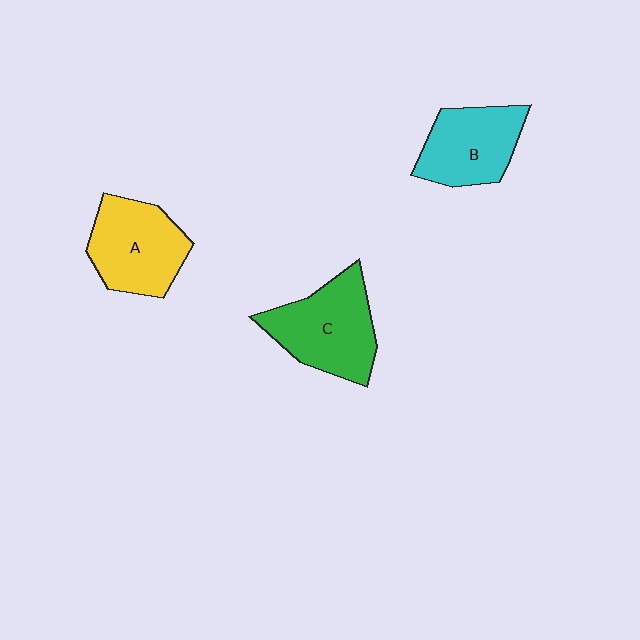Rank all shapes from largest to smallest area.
From largest to smallest: C (green), A (yellow), B (cyan).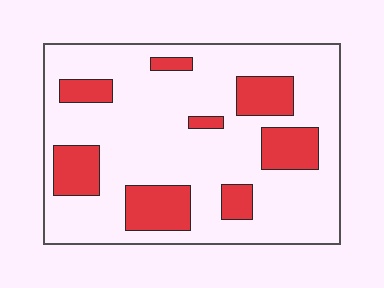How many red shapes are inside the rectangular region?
8.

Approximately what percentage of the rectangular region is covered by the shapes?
Approximately 25%.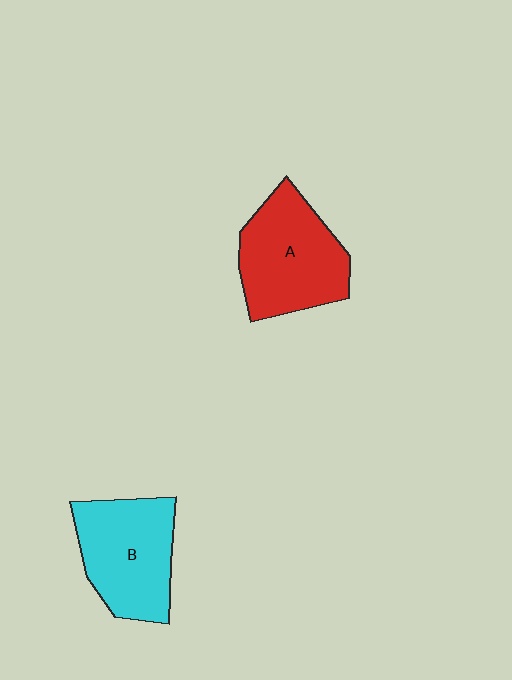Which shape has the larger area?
Shape A (red).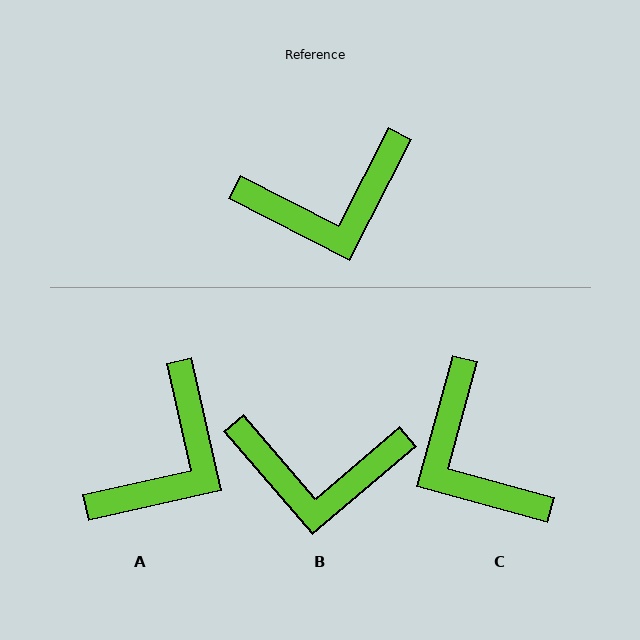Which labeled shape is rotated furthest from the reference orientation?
C, about 78 degrees away.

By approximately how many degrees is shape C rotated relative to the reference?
Approximately 78 degrees clockwise.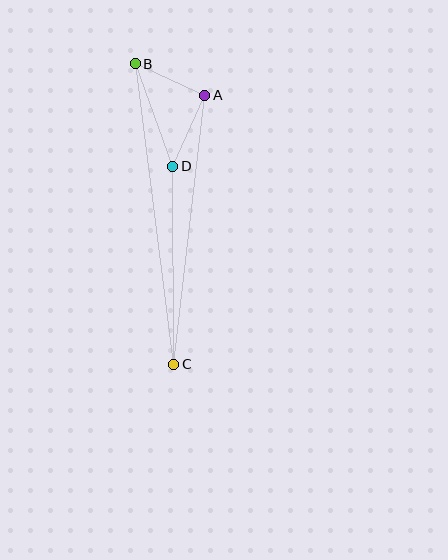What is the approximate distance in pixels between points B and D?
The distance between B and D is approximately 109 pixels.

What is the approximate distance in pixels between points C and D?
The distance between C and D is approximately 198 pixels.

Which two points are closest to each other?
Points A and B are closest to each other.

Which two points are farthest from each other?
Points B and C are farthest from each other.